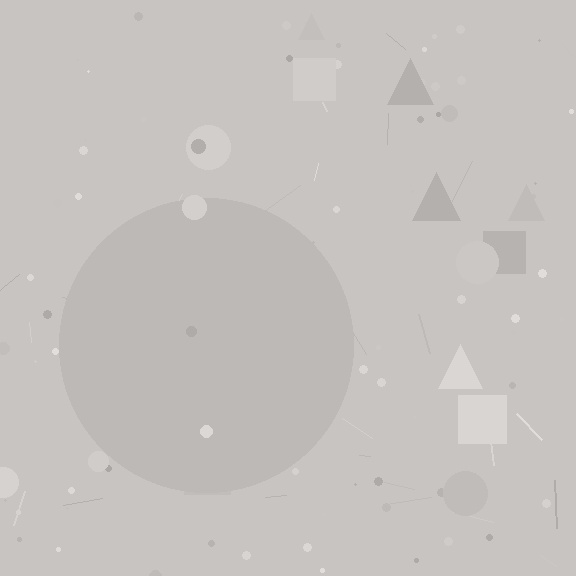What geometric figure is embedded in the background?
A circle is embedded in the background.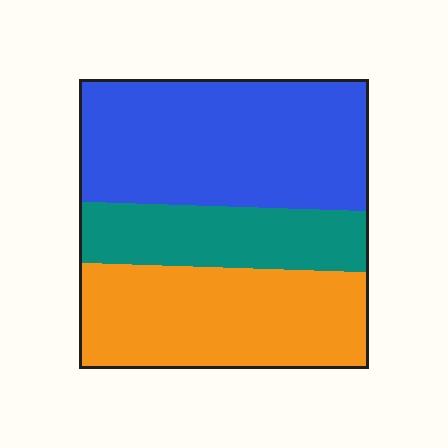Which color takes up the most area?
Blue, at roughly 45%.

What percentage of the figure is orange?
Orange covers around 35% of the figure.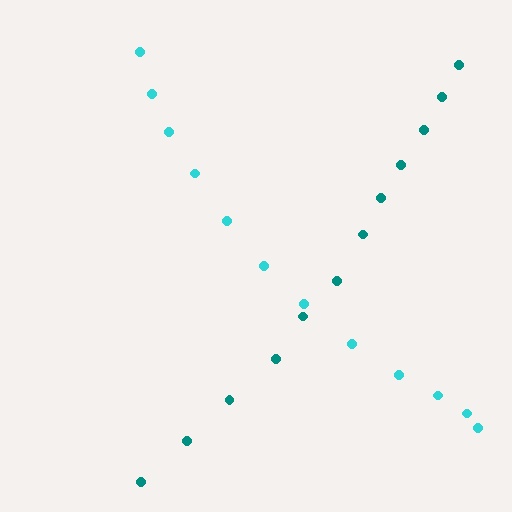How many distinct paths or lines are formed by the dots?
There are 2 distinct paths.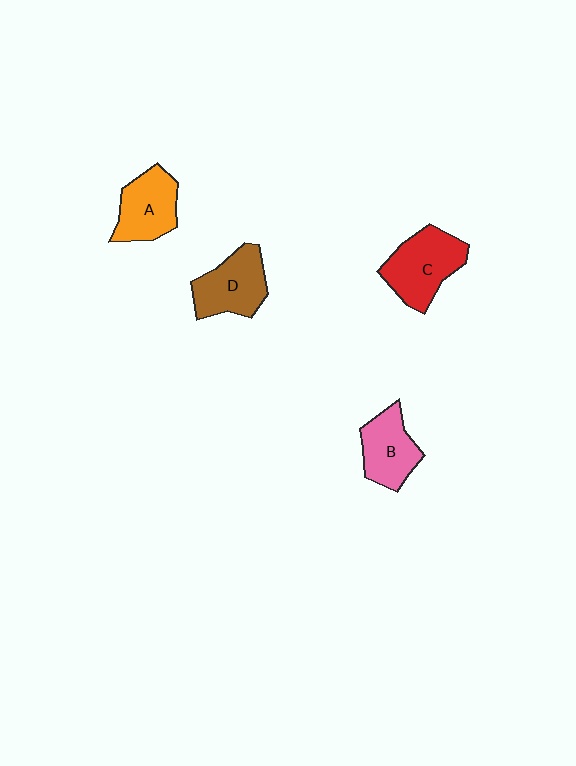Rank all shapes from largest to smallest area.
From largest to smallest: C (red), D (brown), A (orange), B (pink).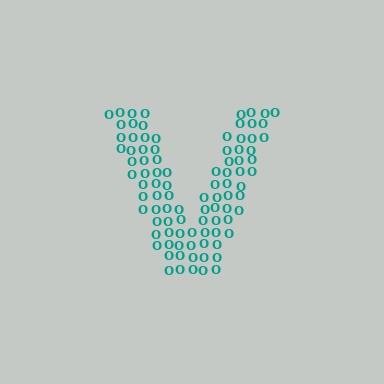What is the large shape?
The large shape is the letter V.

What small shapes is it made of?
It is made of small letter O's.